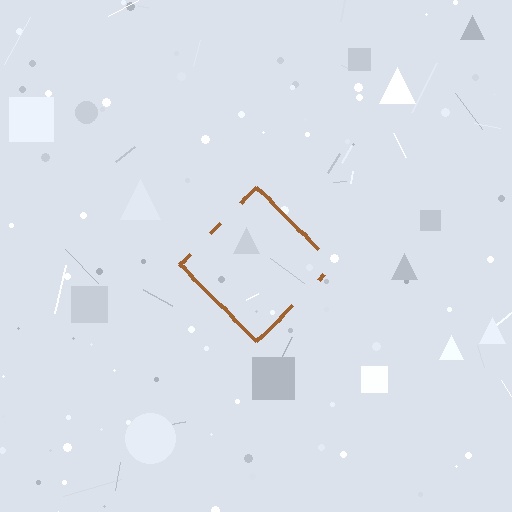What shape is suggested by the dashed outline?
The dashed outline suggests a diamond.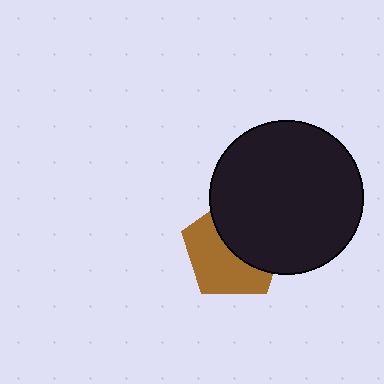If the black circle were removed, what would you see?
You would see the complete brown pentagon.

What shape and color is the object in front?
The object in front is a black circle.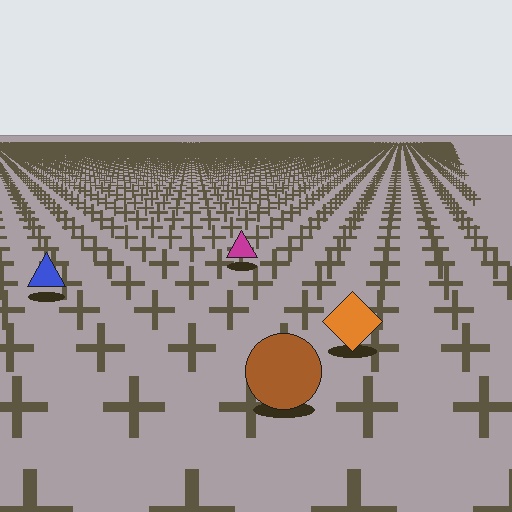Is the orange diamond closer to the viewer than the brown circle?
No. The brown circle is closer — you can tell from the texture gradient: the ground texture is coarser near it.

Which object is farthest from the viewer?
The magenta triangle is farthest from the viewer. It appears smaller and the ground texture around it is denser.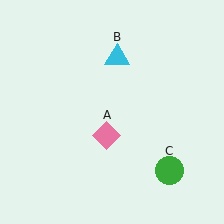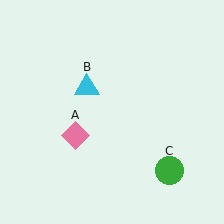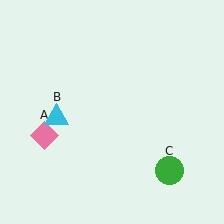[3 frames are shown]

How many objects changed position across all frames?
2 objects changed position: pink diamond (object A), cyan triangle (object B).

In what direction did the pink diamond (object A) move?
The pink diamond (object A) moved left.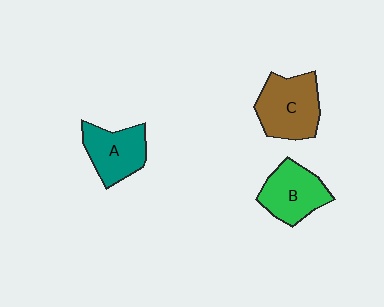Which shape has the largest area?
Shape C (brown).